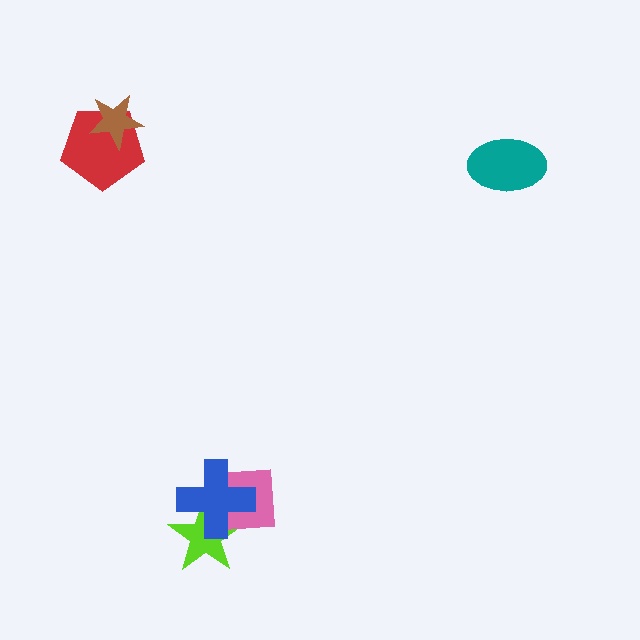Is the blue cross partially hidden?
No, no other shape covers it.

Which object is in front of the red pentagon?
The brown star is in front of the red pentagon.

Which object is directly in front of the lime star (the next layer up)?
The pink square is directly in front of the lime star.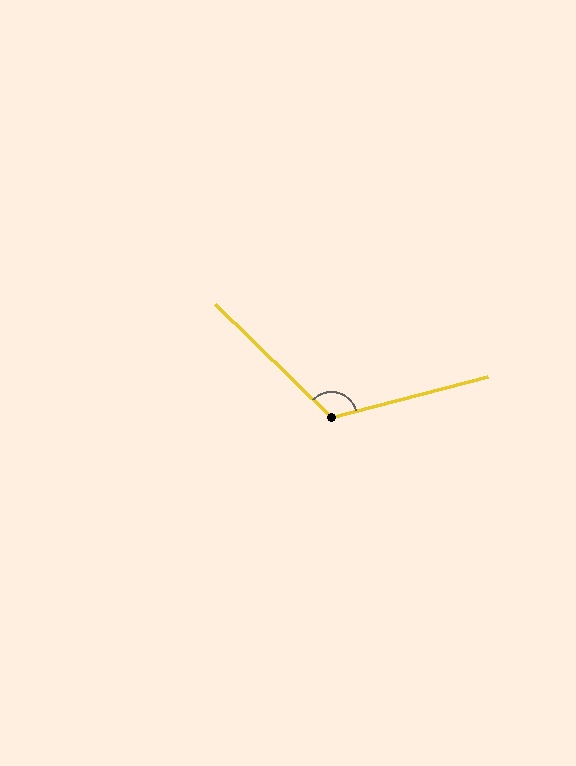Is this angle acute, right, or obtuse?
It is obtuse.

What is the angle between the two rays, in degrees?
Approximately 121 degrees.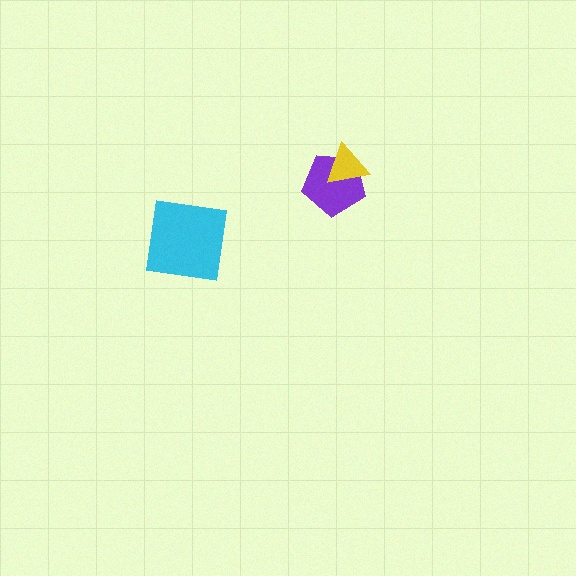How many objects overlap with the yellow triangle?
1 object overlaps with the yellow triangle.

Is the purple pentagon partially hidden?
Yes, it is partially covered by another shape.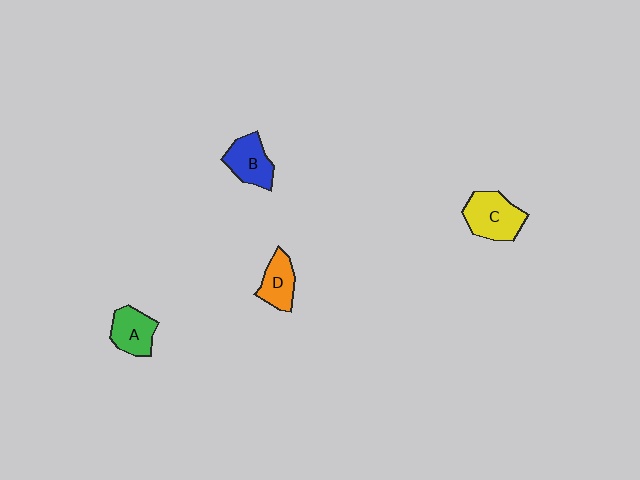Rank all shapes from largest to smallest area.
From largest to smallest: C (yellow), B (blue), A (green), D (orange).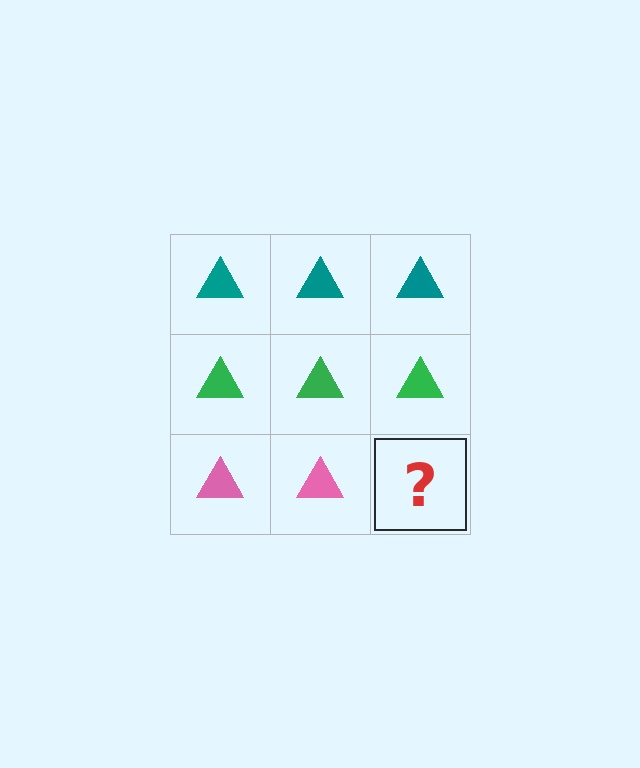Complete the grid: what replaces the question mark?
The question mark should be replaced with a pink triangle.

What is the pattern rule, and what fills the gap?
The rule is that each row has a consistent color. The gap should be filled with a pink triangle.